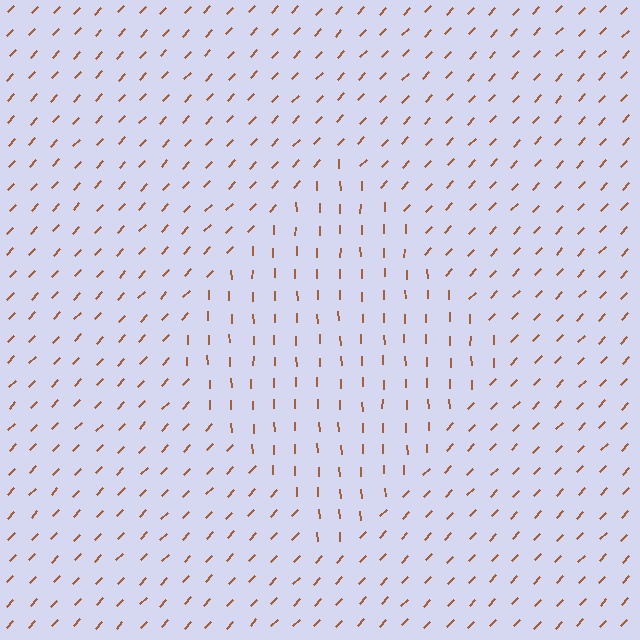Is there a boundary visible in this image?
Yes, there is a texture boundary formed by a change in line orientation.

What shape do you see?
I see a diamond.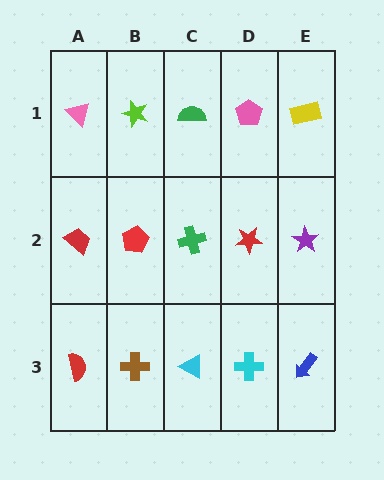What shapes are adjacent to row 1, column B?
A red pentagon (row 2, column B), a pink triangle (row 1, column A), a green semicircle (row 1, column C).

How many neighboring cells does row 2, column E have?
3.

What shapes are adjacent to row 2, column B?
A lime star (row 1, column B), a brown cross (row 3, column B), a red trapezoid (row 2, column A), a green cross (row 2, column C).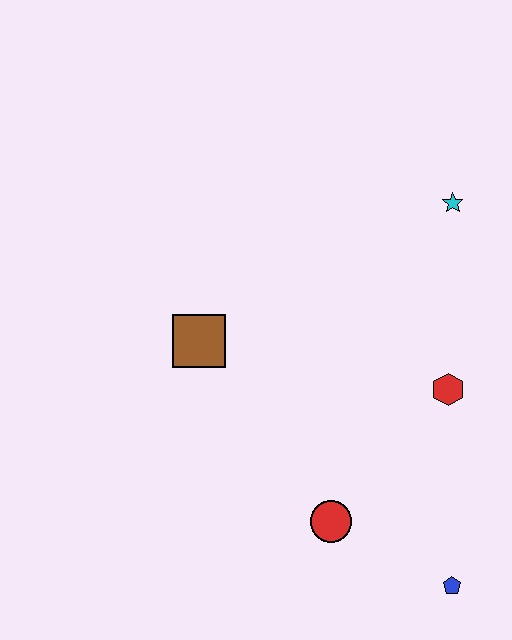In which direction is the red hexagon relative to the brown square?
The red hexagon is to the right of the brown square.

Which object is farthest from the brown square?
The blue pentagon is farthest from the brown square.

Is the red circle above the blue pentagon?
Yes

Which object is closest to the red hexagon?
The red circle is closest to the red hexagon.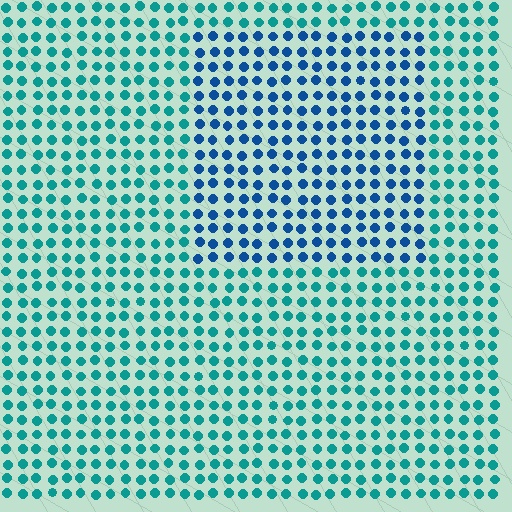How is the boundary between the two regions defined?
The boundary is defined purely by a slight shift in hue (about 36 degrees). Spacing, size, and orientation are identical on both sides.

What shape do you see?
I see a rectangle.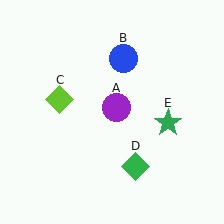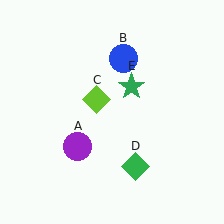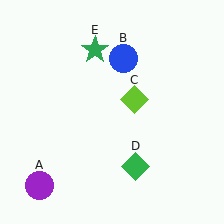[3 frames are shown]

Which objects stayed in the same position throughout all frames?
Blue circle (object B) and green diamond (object D) remained stationary.